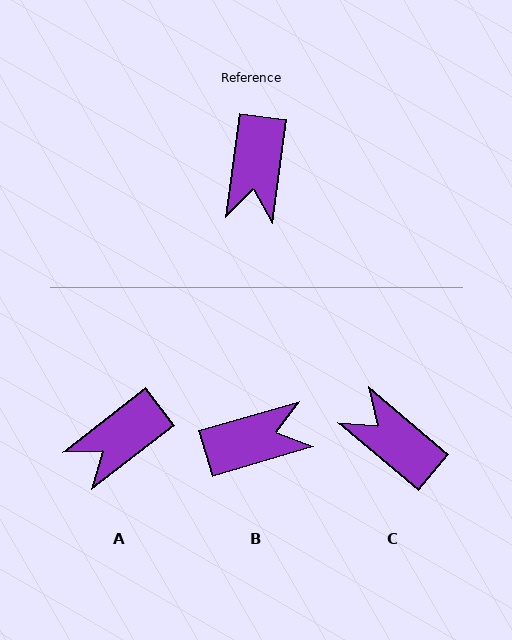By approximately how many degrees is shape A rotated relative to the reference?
Approximately 45 degrees clockwise.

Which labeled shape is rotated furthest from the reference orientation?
C, about 123 degrees away.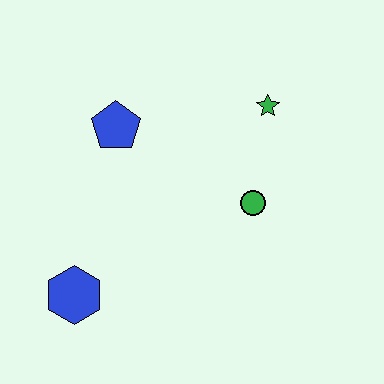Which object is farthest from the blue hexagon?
The green star is farthest from the blue hexagon.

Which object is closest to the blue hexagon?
The blue pentagon is closest to the blue hexagon.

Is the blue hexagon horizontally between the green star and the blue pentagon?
No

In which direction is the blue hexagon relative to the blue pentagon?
The blue hexagon is below the blue pentagon.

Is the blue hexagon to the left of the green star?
Yes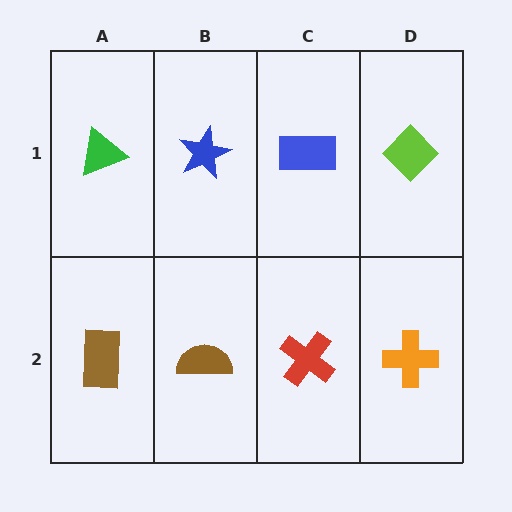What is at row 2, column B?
A brown semicircle.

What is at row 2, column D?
An orange cross.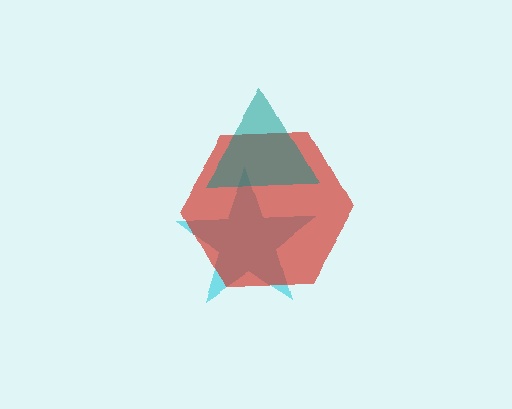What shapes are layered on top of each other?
The layered shapes are: a cyan star, a red hexagon, a teal triangle.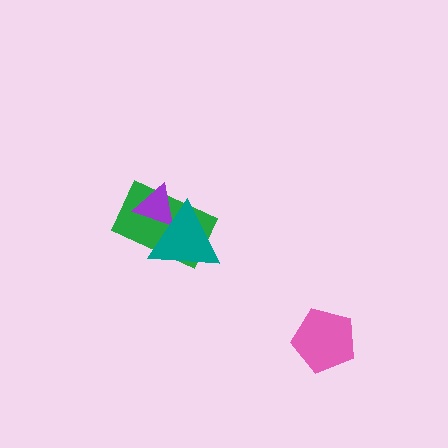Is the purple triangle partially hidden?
Yes, it is partially covered by another shape.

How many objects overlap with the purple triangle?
2 objects overlap with the purple triangle.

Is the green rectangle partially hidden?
Yes, it is partially covered by another shape.